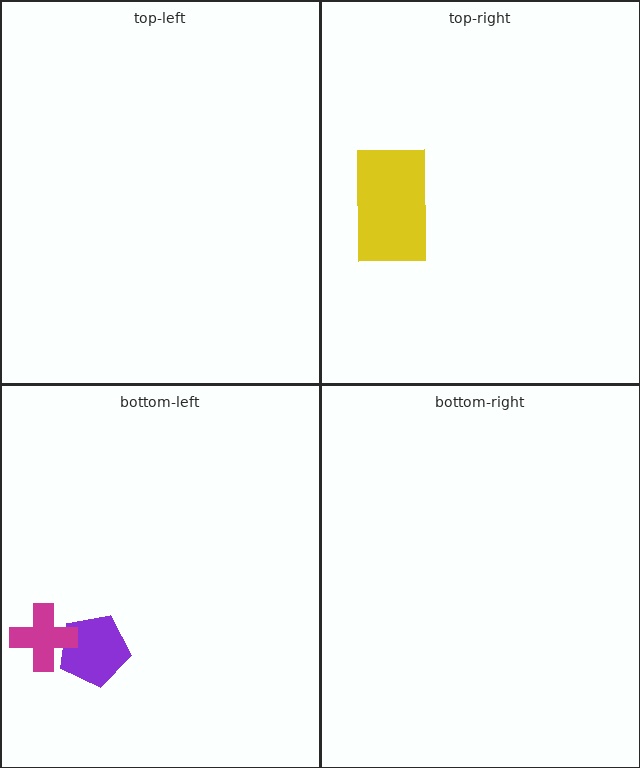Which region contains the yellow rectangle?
The top-right region.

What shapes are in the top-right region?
The yellow rectangle.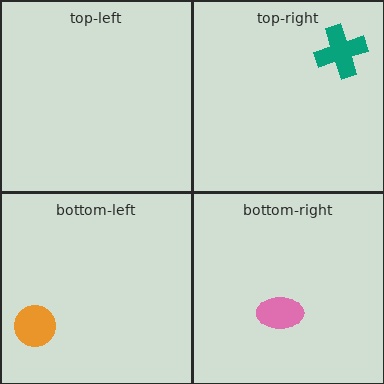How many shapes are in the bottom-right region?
1.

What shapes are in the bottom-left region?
The orange circle.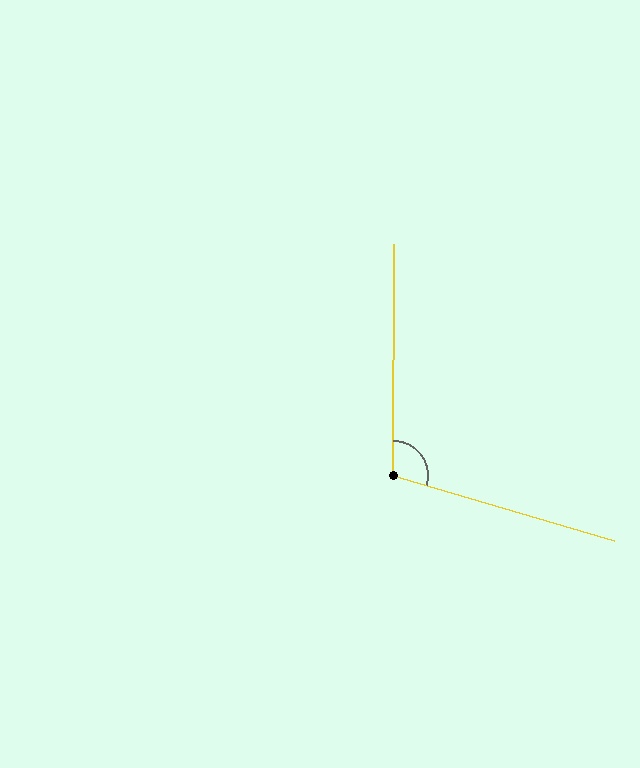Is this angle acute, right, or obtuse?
It is obtuse.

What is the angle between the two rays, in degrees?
Approximately 106 degrees.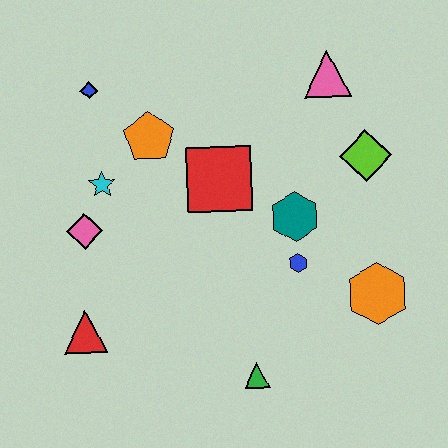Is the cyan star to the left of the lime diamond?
Yes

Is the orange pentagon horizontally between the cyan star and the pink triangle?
Yes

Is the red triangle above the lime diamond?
No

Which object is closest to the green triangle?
The blue hexagon is closest to the green triangle.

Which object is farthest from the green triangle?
The blue diamond is farthest from the green triangle.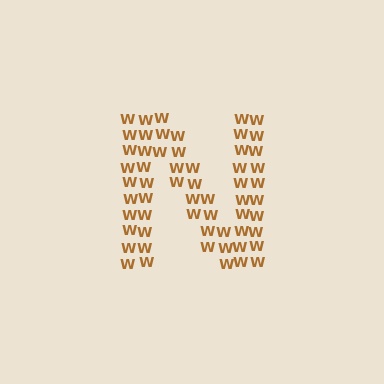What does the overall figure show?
The overall figure shows the letter N.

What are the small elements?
The small elements are letter W's.